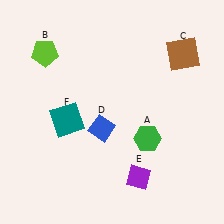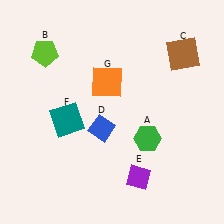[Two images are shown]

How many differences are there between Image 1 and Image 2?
There is 1 difference between the two images.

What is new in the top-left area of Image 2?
An orange square (G) was added in the top-left area of Image 2.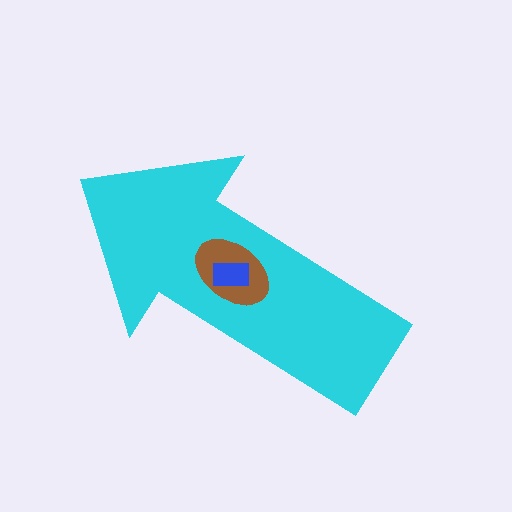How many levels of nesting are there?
3.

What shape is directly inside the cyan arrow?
The brown ellipse.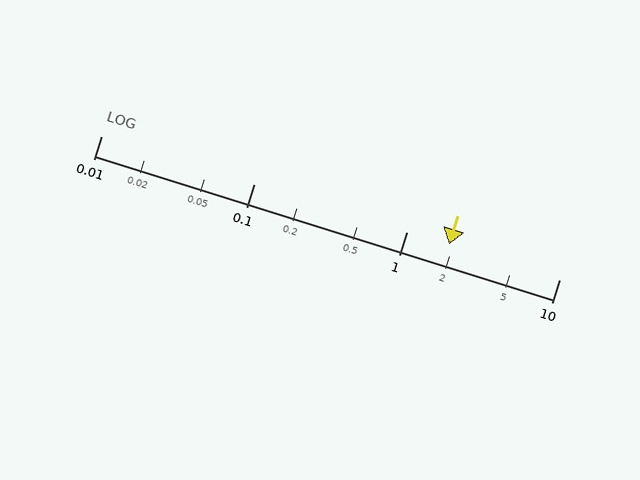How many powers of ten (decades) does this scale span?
The scale spans 3 decades, from 0.01 to 10.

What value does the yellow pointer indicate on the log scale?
The pointer indicates approximately 1.9.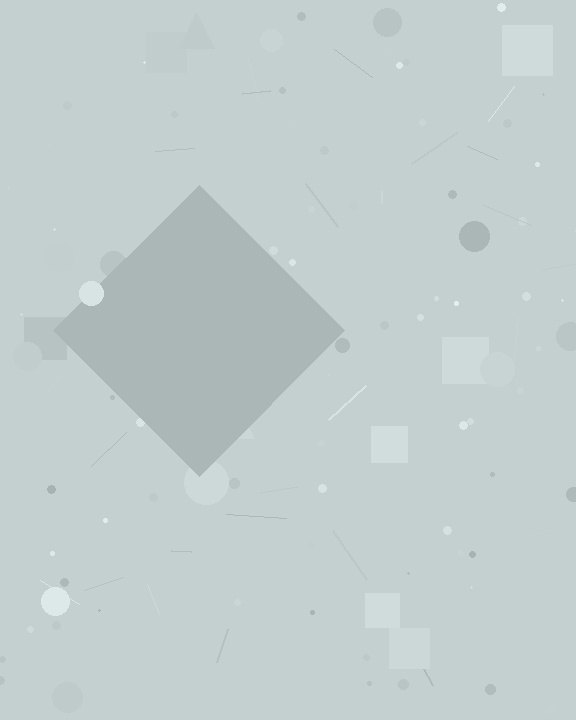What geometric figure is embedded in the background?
A diamond is embedded in the background.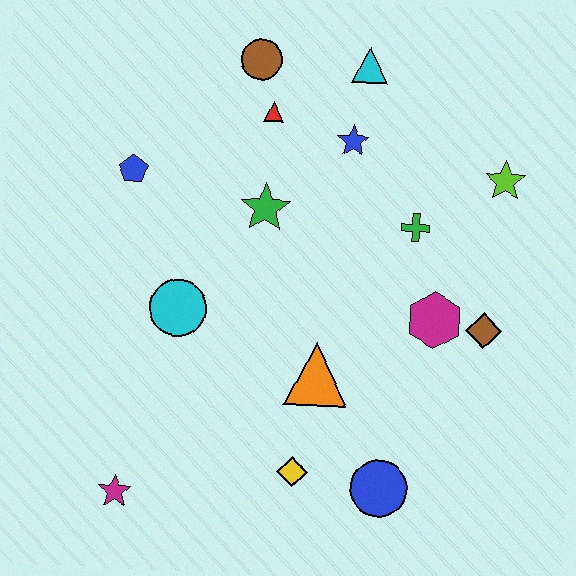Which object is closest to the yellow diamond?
The blue circle is closest to the yellow diamond.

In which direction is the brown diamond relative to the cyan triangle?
The brown diamond is below the cyan triangle.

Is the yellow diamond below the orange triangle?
Yes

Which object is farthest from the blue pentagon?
The blue circle is farthest from the blue pentagon.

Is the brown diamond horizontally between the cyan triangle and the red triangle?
No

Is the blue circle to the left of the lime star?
Yes